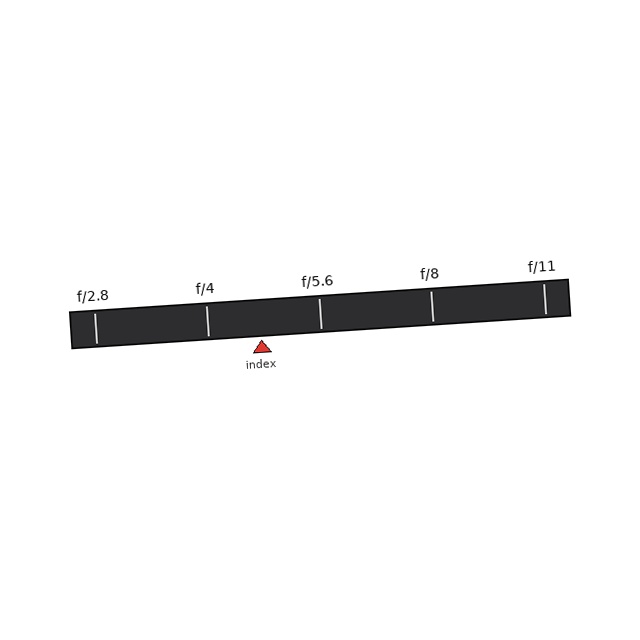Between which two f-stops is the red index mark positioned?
The index mark is between f/4 and f/5.6.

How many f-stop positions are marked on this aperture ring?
There are 5 f-stop positions marked.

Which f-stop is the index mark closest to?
The index mark is closest to f/4.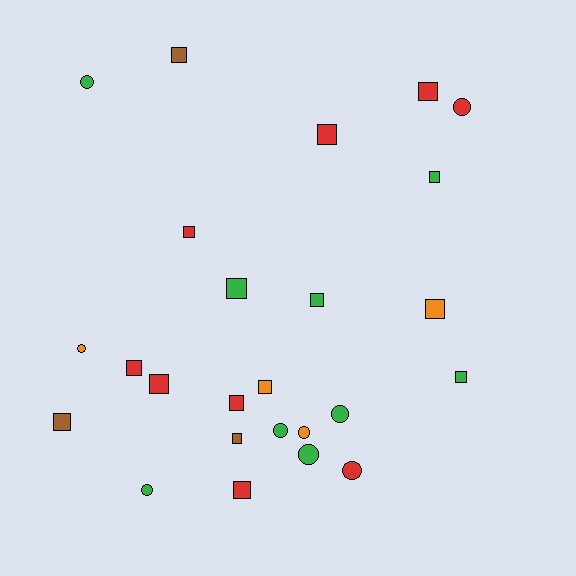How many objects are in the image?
There are 25 objects.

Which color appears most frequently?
Green, with 9 objects.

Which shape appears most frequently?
Square, with 16 objects.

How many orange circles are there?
There are 2 orange circles.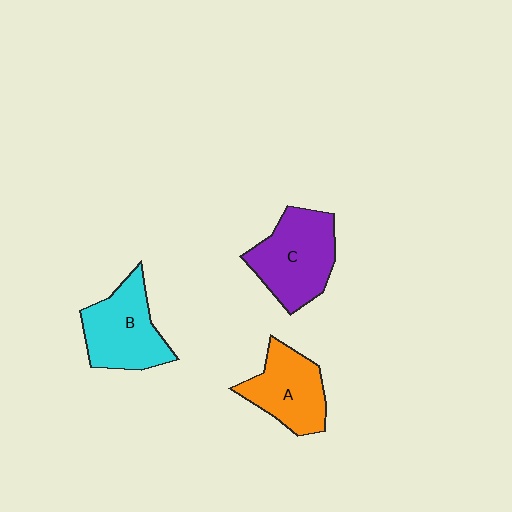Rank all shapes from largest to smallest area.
From largest to smallest: C (purple), B (cyan), A (orange).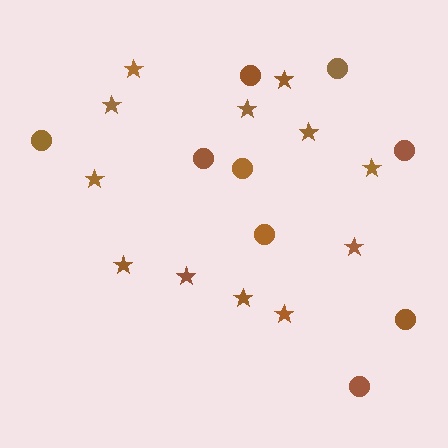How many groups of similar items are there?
There are 2 groups: one group of stars (12) and one group of circles (9).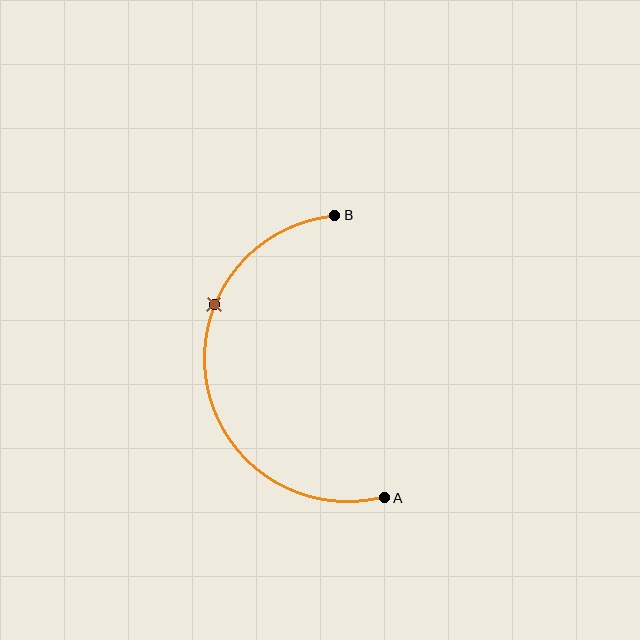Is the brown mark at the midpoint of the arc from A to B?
No. The brown mark lies on the arc but is closer to endpoint B. The arc midpoint would be at the point on the curve equidistant along the arc from both A and B.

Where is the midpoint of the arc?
The arc midpoint is the point on the curve farthest from the straight line joining A and B. It sits to the left of that line.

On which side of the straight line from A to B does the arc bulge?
The arc bulges to the left of the straight line connecting A and B.